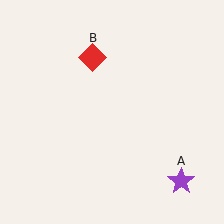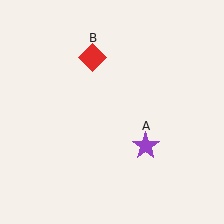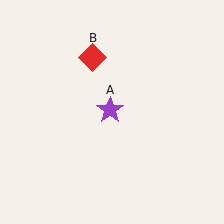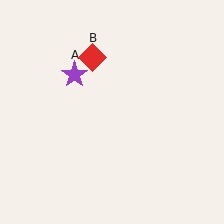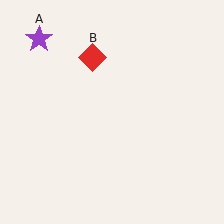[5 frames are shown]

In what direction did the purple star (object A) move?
The purple star (object A) moved up and to the left.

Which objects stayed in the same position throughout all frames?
Red diamond (object B) remained stationary.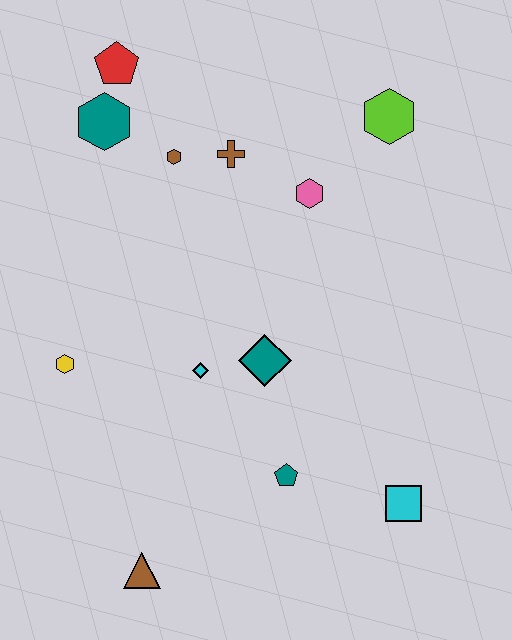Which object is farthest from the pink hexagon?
The brown triangle is farthest from the pink hexagon.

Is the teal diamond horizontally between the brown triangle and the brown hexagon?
No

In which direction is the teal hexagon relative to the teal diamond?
The teal hexagon is above the teal diamond.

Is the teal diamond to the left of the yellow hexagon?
No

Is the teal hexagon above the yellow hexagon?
Yes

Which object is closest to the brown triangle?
The teal pentagon is closest to the brown triangle.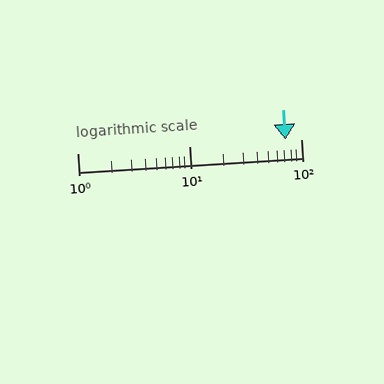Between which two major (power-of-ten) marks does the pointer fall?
The pointer is between 10 and 100.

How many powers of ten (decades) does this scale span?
The scale spans 2 decades, from 1 to 100.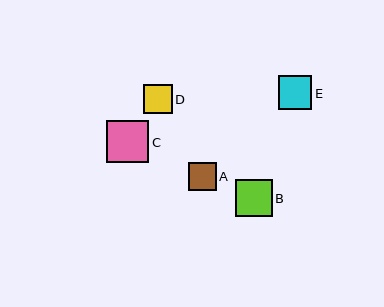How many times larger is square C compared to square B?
Square C is approximately 1.1 times the size of square B.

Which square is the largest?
Square C is the largest with a size of approximately 42 pixels.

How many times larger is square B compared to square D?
Square B is approximately 1.3 times the size of square D.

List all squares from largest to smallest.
From largest to smallest: C, B, E, D, A.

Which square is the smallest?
Square A is the smallest with a size of approximately 28 pixels.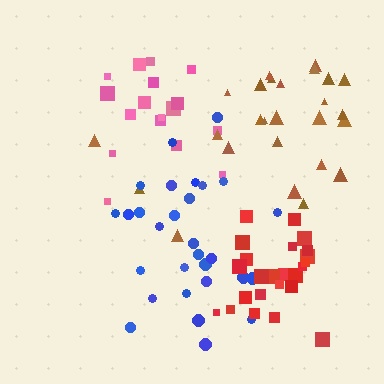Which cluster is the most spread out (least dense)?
Brown.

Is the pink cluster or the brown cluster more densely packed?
Pink.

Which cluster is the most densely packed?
Red.